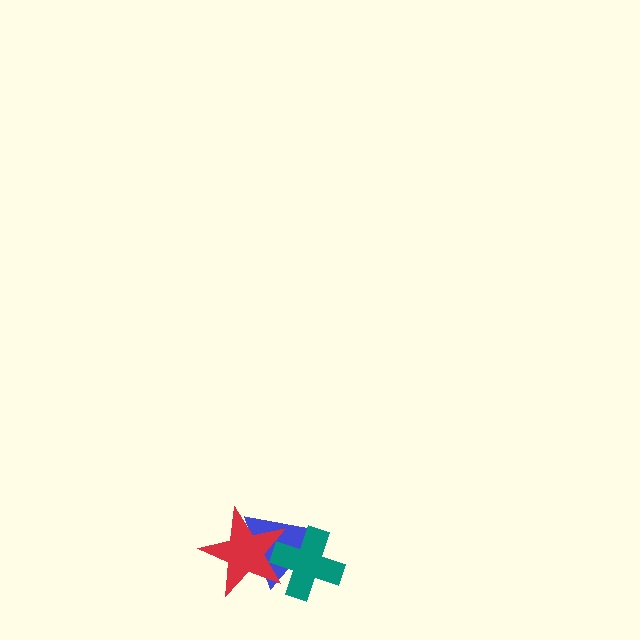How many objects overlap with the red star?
2 objects overlap with the red star.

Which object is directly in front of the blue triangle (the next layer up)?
The teal cross is directly in front of the blue triangle.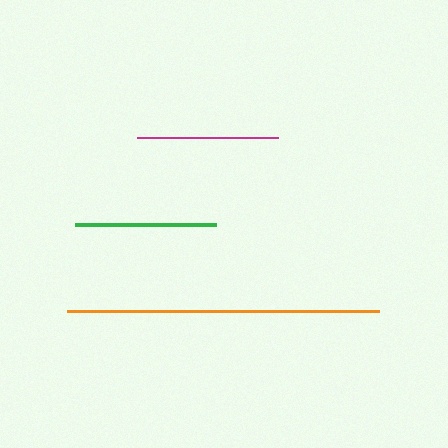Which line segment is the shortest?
The magenta line is the shortest at approximately 140 pixels.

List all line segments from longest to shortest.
From longest to shortest: orange, green, magenta.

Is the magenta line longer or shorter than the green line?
The green line is longer than the magenta line.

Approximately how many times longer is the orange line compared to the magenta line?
The orange line is approximately 2.2 times the length of the magenta line.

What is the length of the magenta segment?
The magenta segment is approximately 140 pixels long.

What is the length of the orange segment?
The orange segment is approximately 311 pixels long.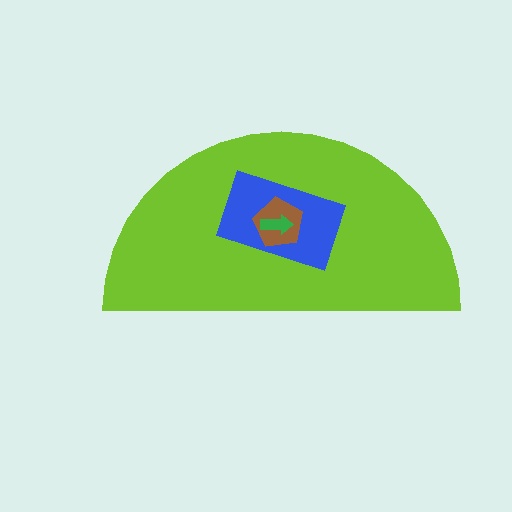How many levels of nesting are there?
4.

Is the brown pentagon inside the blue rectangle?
Yes.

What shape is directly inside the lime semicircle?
The blue rectangle.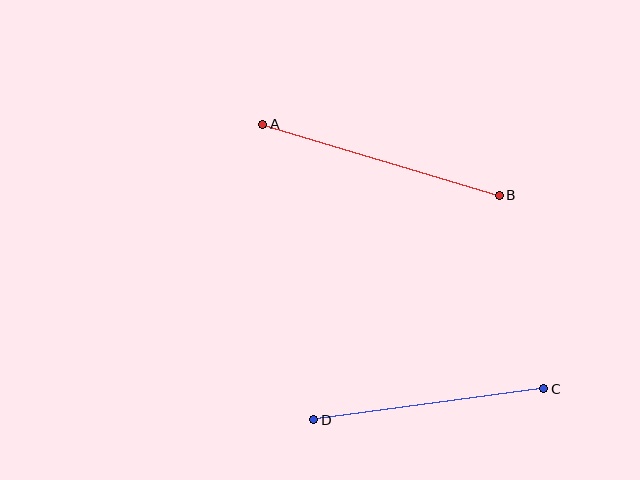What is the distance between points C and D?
The distance is approximately 232 pixels.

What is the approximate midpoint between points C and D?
The midpoint is at approximately (429, 404) pixels.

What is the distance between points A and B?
The distance is approximately 247 pixels.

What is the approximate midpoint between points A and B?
The midpoint is at approximately (381, 160) pixels.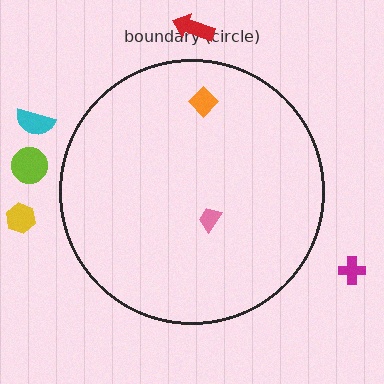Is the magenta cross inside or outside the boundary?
Outside.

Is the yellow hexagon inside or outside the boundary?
Outside.